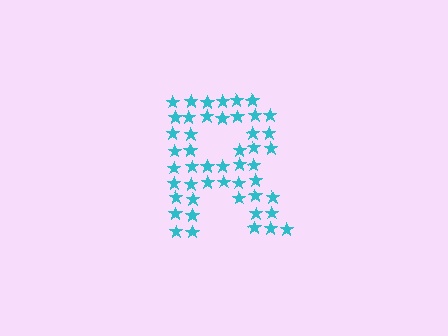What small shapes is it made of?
It is made of small stars.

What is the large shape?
The large shape is the letter R.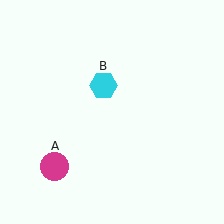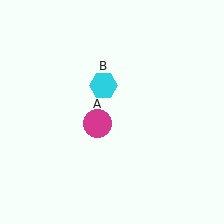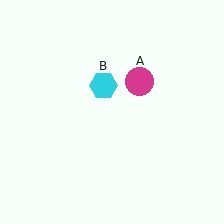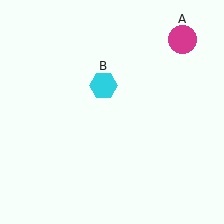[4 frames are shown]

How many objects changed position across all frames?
1 object changed position: magenta circle (object A).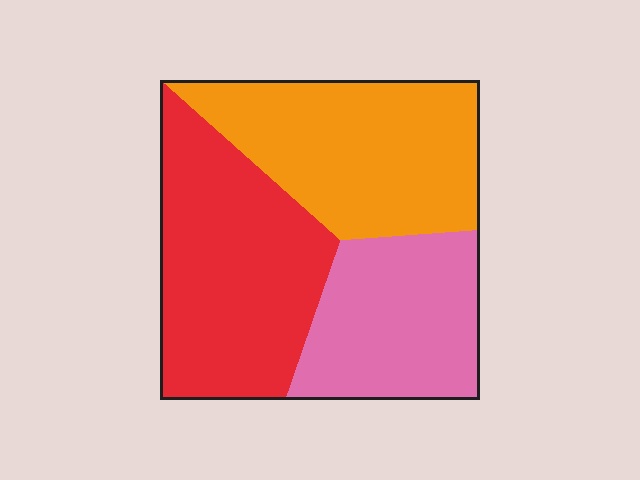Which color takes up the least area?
Pink, at roughly 25%.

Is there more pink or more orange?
Orange.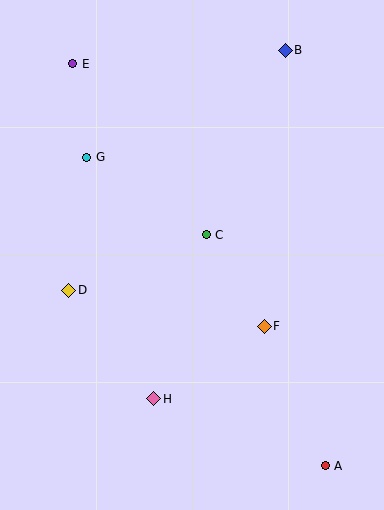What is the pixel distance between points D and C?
The distance between D and C is 148 pixels.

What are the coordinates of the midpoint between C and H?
The midpoint between C and H is at (180, 317).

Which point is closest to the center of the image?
Point C at (206, 235) is closest to the center.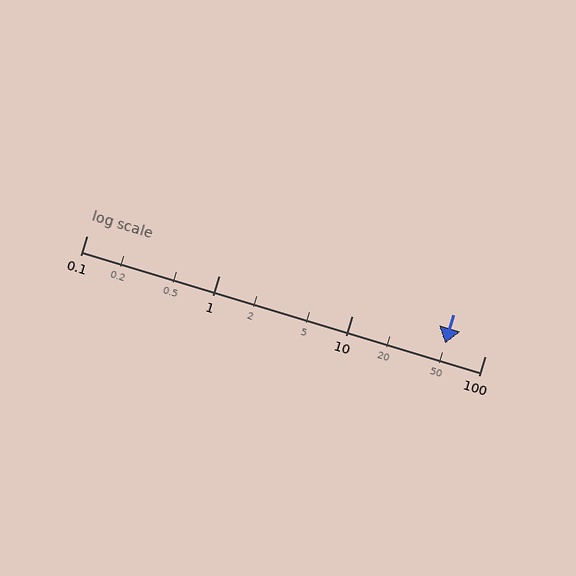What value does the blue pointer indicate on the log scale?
The pointer indicates approximately 50.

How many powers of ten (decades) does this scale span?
The scale spans 3 decades, from 0.1 to 100.